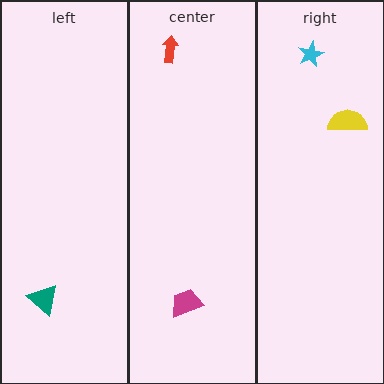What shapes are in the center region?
The magenta trapezoid, the red arrow.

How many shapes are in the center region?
2.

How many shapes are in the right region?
2.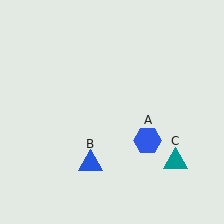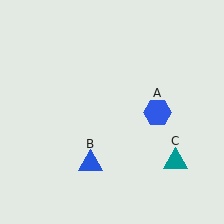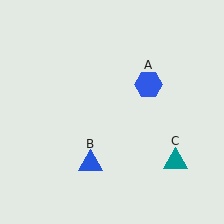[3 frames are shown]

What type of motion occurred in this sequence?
The blue hexagon (object A) rotated counterclockwise around the center of the scene.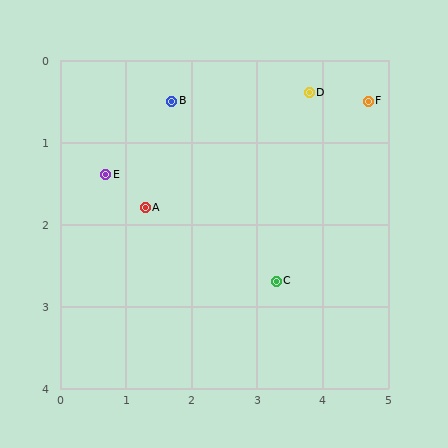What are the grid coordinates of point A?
Point A is at approximately (1.3, 1.8).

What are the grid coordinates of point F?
Point F is at approximately (4.7, 0.5).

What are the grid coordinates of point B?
Point B is at approximately (1.7, 0.5).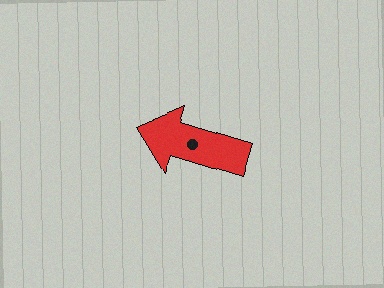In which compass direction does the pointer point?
West.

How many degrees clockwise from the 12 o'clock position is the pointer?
Approximately 287 degrees.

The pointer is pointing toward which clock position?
Roughly 10 o'clock.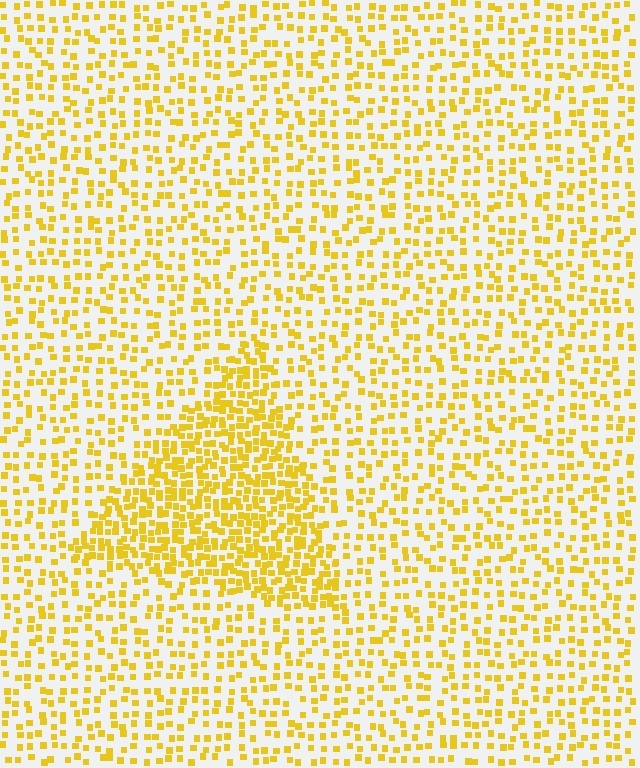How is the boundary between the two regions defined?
The boundary is defined by a change in element density (approximately 2.1x ratio). All elements are the same color, size, and shape.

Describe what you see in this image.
The image contains small yellow elements arranged at two different densities. A triangle-shaped region is visible where the elements are more densely packed than the surrounding area.